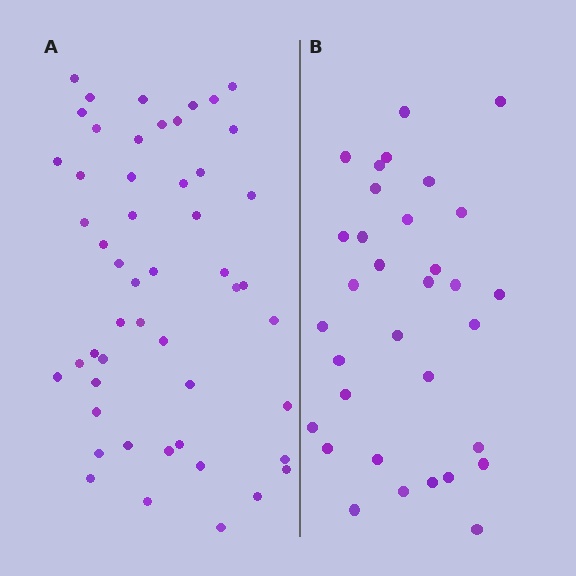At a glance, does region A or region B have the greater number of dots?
Region A (the left region) has more dots.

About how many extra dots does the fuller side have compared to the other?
Region A has approximately 20 more dots than region B.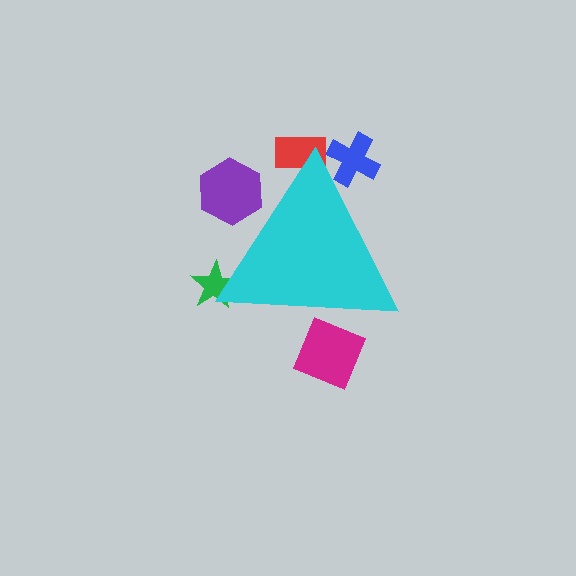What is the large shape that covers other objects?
A cyan triangle.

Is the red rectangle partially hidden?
Yes, the red rectangle is partially hidden behind the cyan triangle.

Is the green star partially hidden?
Yes, the green star is partially hidden behind the cyan triangle.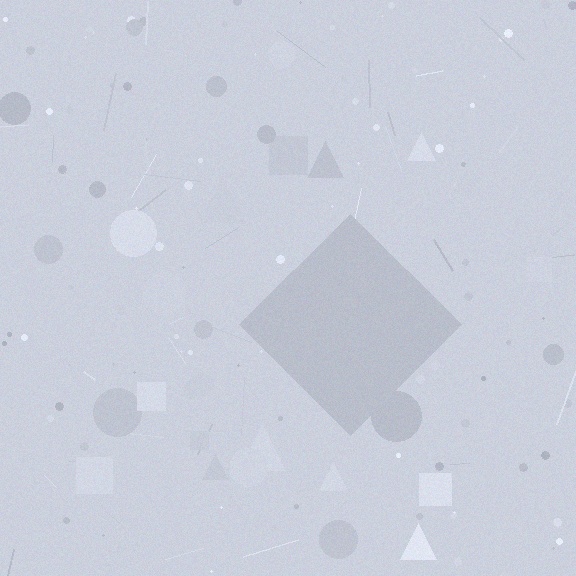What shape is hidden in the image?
A diamond is hidden in the image.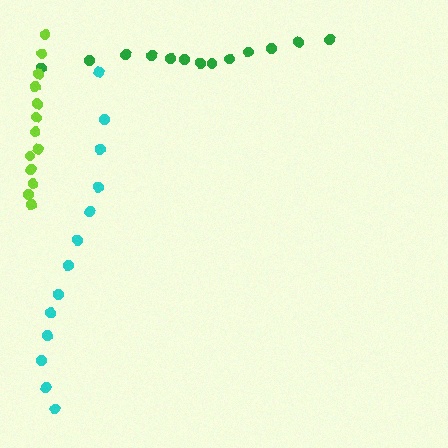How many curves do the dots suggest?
There are 3 distinct paths.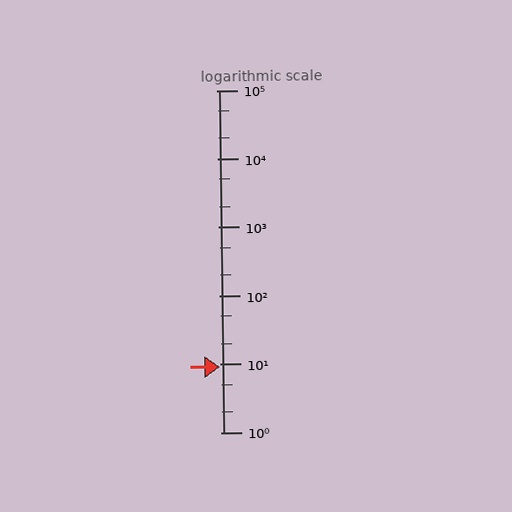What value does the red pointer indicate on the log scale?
The pointer indicates approximately 9.1.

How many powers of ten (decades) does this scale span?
The scale spans 5 decades, from 1 to 100000.